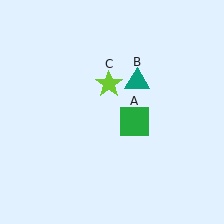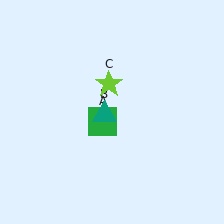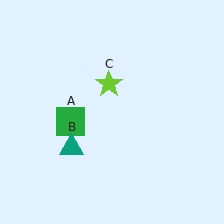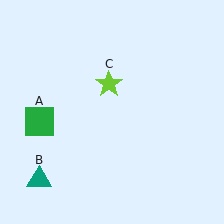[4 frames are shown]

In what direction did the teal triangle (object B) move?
The teal triangle (object B) moved down and to the left.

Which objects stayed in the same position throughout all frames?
Lime star (object C) remained stationary.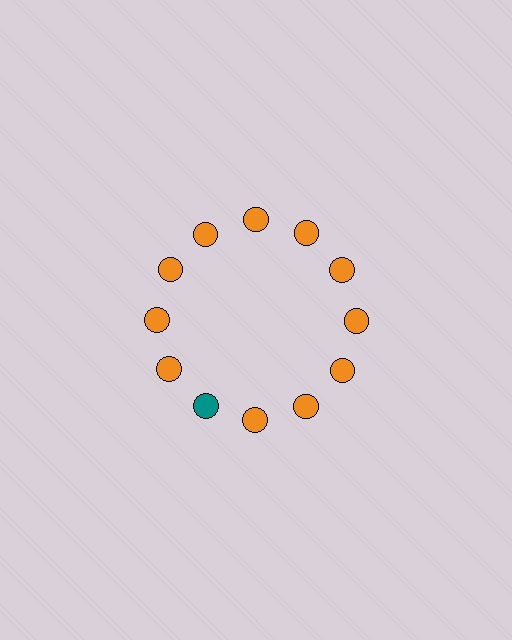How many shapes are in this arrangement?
There are 12 shapes arranged in a ring pattern.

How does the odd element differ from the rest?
It has a different color: teal instead of orange.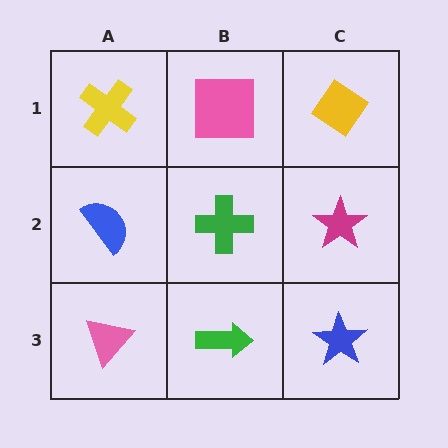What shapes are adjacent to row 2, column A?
A yellow cross (row 1, column A), a pink triangle (row 3, column A), a green cross (row 2, column B).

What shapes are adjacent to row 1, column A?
A blue semicircle (row 2, column A), a pink square (row 1, column B).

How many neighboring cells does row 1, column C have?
2.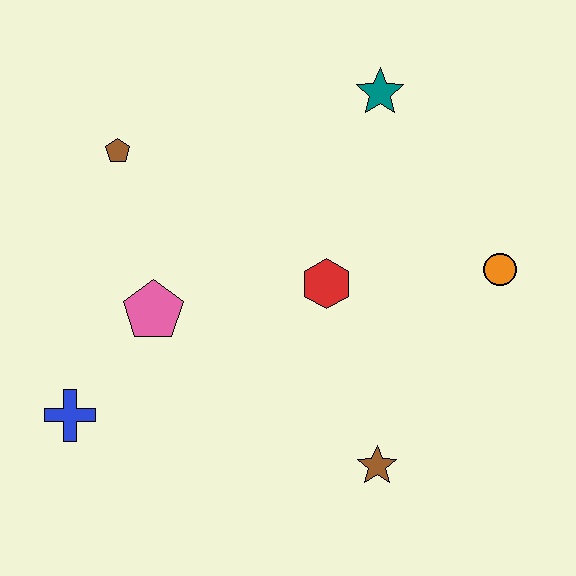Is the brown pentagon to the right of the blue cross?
Yes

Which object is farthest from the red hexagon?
The blue cross is farthest from the red hexagon.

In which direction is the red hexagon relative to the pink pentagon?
The red hexagon is to the right of the pink pentagon.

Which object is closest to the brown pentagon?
The pink pentagon is closest to the brown pentagon.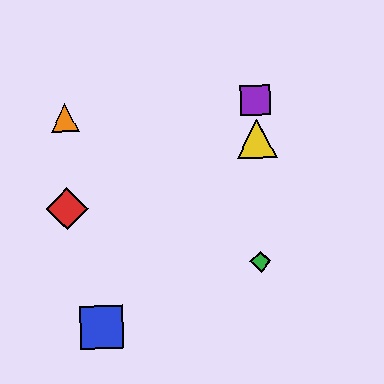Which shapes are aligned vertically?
The green diamond, the yellow triangle, the purple square are aligned vertically.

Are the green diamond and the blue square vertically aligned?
No, the green diamond is at x≈261 and the blue square is at x≈102.